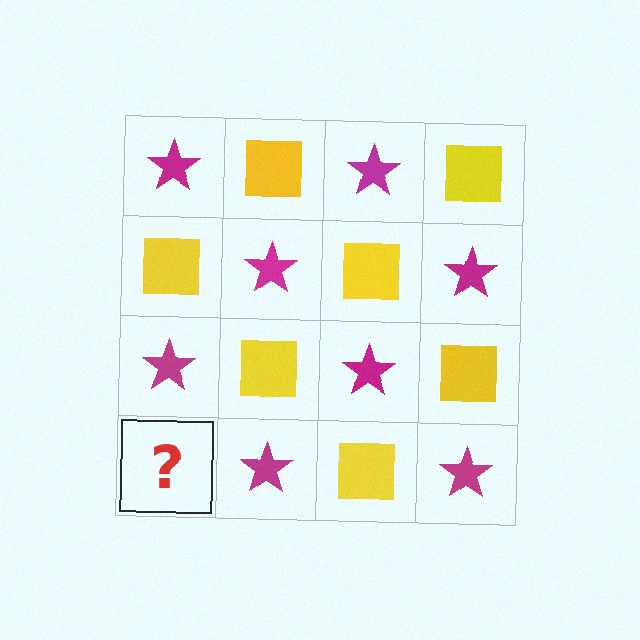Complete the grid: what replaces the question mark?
The question mark should be replaced with a yellow square.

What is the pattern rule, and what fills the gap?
The rule is that it alternates magenta star and yellow square in a checkerboard pattern. The gap should be filled with a yellow square.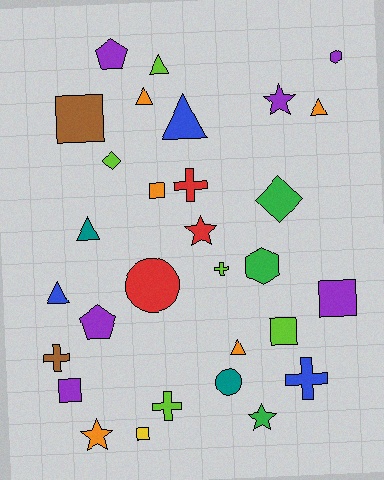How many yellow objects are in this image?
There is 1 yellow object.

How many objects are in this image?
There are 30 objects.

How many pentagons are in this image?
There are 2 pentagons.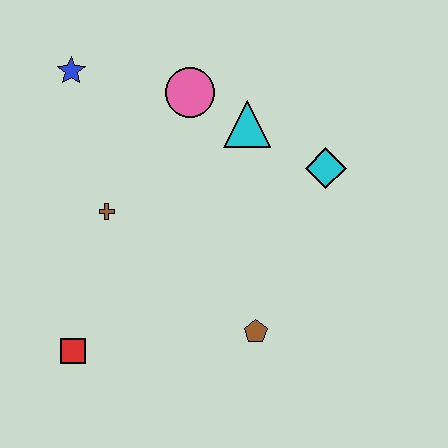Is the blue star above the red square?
Yes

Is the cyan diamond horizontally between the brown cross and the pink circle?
No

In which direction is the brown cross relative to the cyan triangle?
The brown cross is to the left of the cyan triangle.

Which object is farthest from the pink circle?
The red square is farthest from the pink circle.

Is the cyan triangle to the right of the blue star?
Yes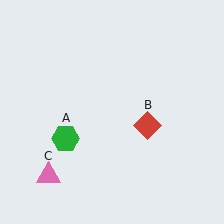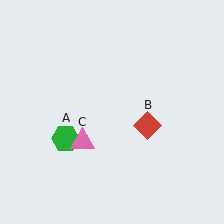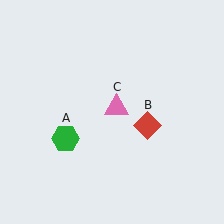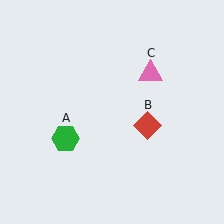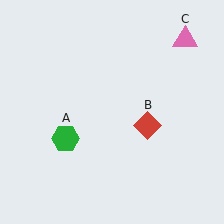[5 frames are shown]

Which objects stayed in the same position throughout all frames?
Green hexagon (object A) and red diamond (object B) remained stationary.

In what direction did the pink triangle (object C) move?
The pink triangle (object C) moved up and to the right.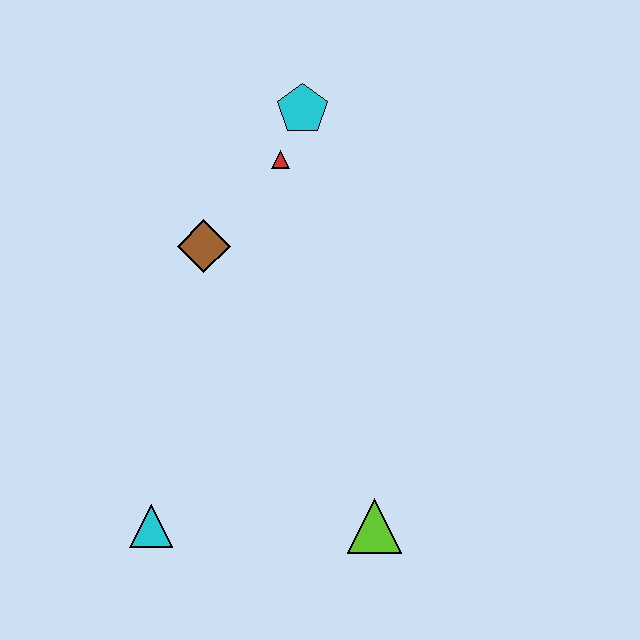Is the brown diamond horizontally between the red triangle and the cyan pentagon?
No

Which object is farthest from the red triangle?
The cyan triangle is farthest from the red triangle.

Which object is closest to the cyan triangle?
The lime triangle is closest to the cyan triangle.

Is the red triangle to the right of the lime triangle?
No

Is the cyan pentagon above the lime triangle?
Yes